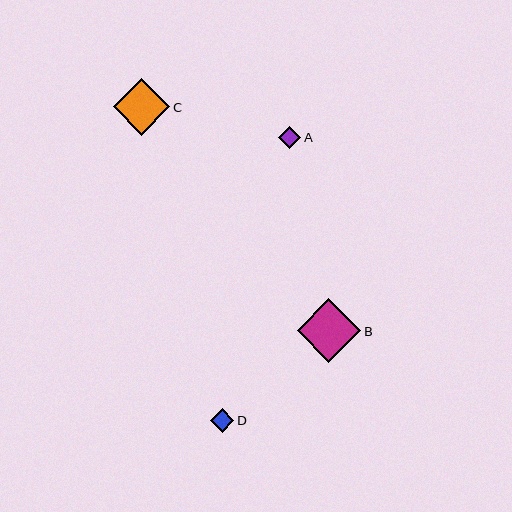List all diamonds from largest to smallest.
From largest to smallest: B, C, D, A.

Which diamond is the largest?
Diamond B is the largest with a size of approximately 63 pixels.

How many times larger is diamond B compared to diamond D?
Diamond B is approximately 2.7 times the size of diamond D.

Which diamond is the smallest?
Diamond A is the smallest with a size of approximately 22 pixels.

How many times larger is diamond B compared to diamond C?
Diamond B is approximately 1.1 times the size of diamond C.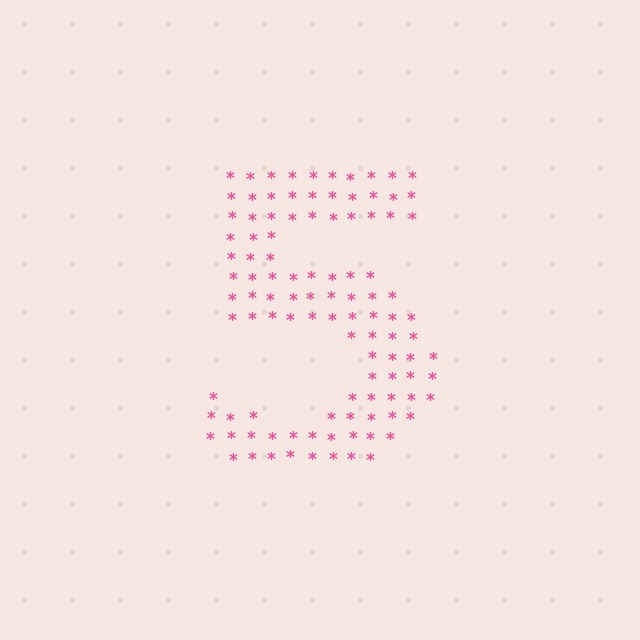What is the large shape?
The large shape is the digit 5.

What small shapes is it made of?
It is made of small asterisks.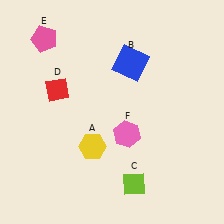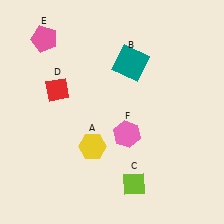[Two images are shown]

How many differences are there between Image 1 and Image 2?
There is 1 difference between the two images.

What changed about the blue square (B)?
In Image 1, B is blue. In Image 2, it changed to teal.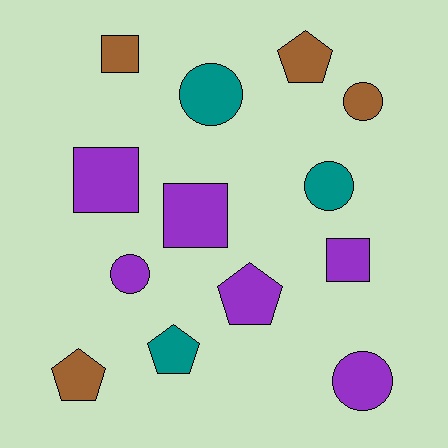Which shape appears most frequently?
Circle, with 5 objects.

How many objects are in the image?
There are 13 objects.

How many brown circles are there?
There is 1 brown circle.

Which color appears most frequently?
Purple, with 6 objects.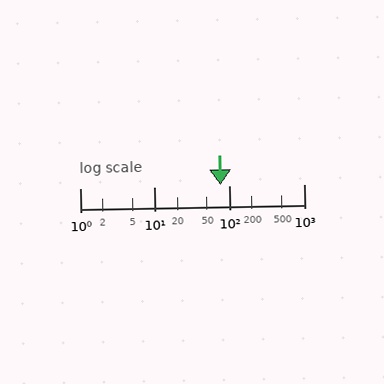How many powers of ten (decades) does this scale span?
The scale spans 3 decades, from 1 to 1000.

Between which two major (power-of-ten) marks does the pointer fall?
The pointer is between 10 and 100.